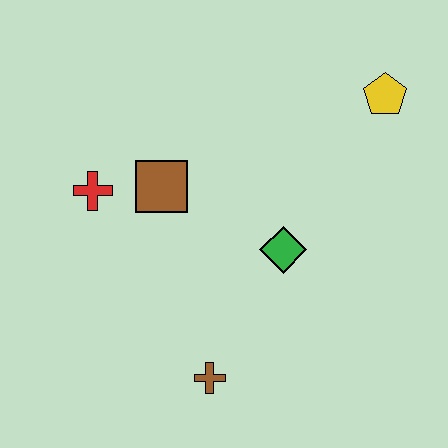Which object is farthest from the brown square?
The yellow pentagon is farthest from the brown square.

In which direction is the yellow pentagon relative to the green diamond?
The yellow pentagon is above the green diamond.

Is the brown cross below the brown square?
Yes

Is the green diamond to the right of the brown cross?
Yes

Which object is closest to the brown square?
The red cross is closest to the brown square.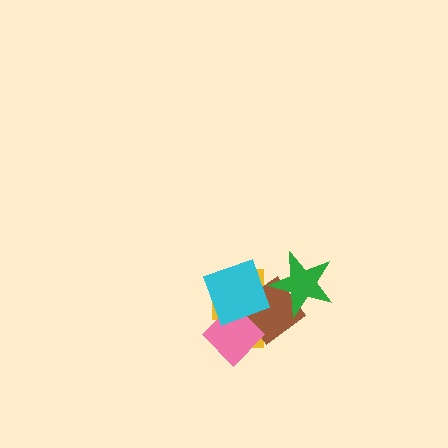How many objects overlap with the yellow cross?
4 objects overlap with the yellow cross.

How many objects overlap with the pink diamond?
3 objects overlap with the pink diamond.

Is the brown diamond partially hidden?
Yes, it is partially covered by another shape.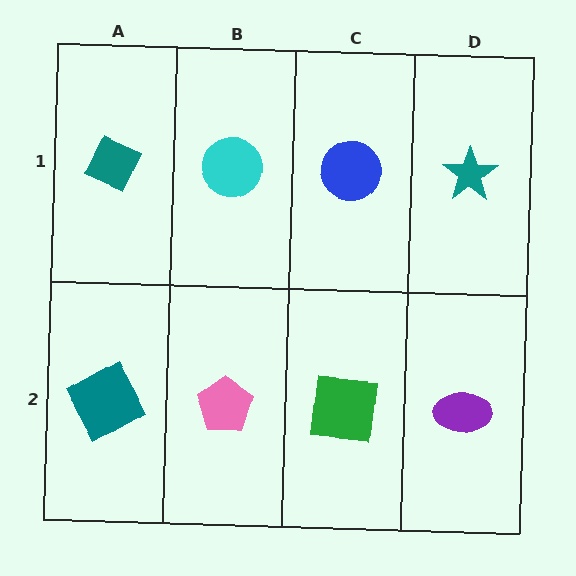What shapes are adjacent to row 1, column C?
A green square (row 2, column C), a cyan circle (row 1, column B), a teal star (row 1, column D).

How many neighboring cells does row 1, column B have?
3.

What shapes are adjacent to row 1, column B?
A pink pentagon (row 2, column B), a teal diamond (row 1, column A), a blue circle (row 1, column C).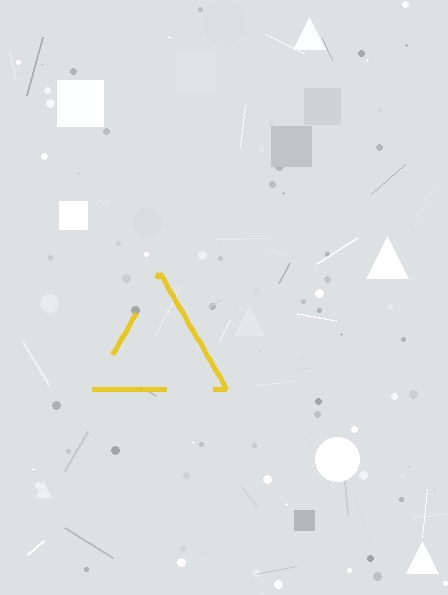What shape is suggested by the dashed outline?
The dashed outline suggests a triangle.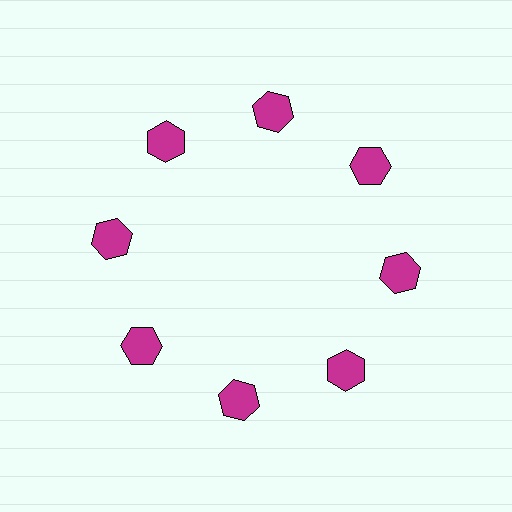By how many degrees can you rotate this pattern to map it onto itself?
The pattern maps onto itself every 45 degrees of rotation.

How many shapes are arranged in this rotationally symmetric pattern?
There are 8 shapes, arranged in 8 groups of 1.